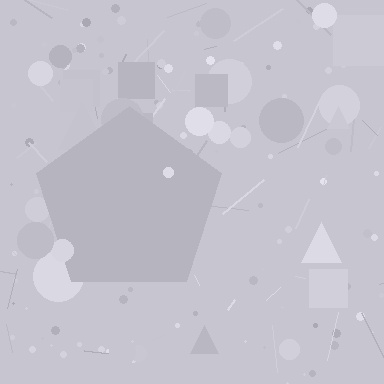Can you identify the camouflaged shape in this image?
The camouflaged shape is a pentagon.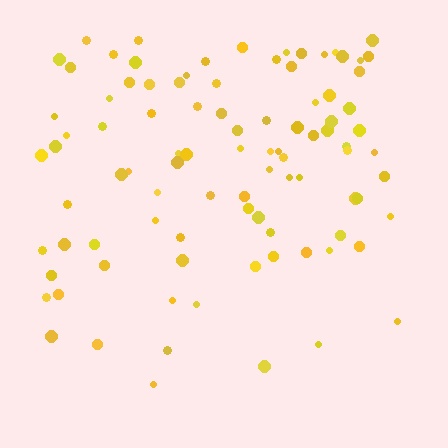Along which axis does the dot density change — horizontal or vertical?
Vertical.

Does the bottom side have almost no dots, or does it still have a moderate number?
Still a moderate number, just noticeably fewer than the top.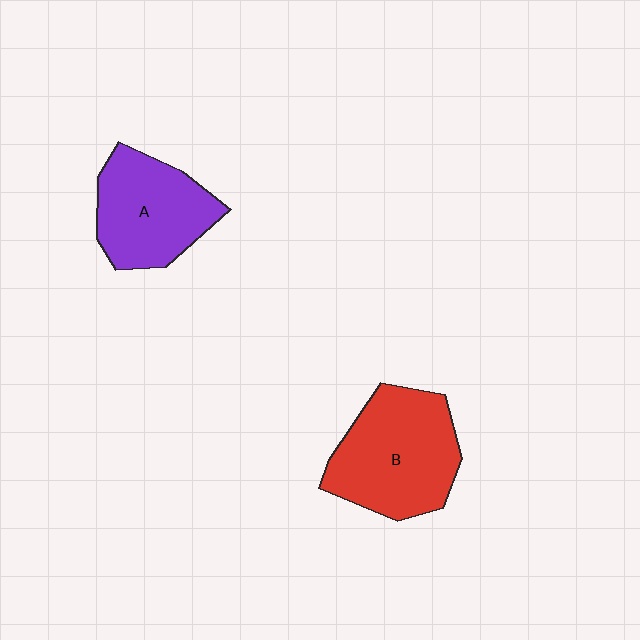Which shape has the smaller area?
Shape A (purple).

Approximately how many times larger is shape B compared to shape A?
Approximately 1.2 times.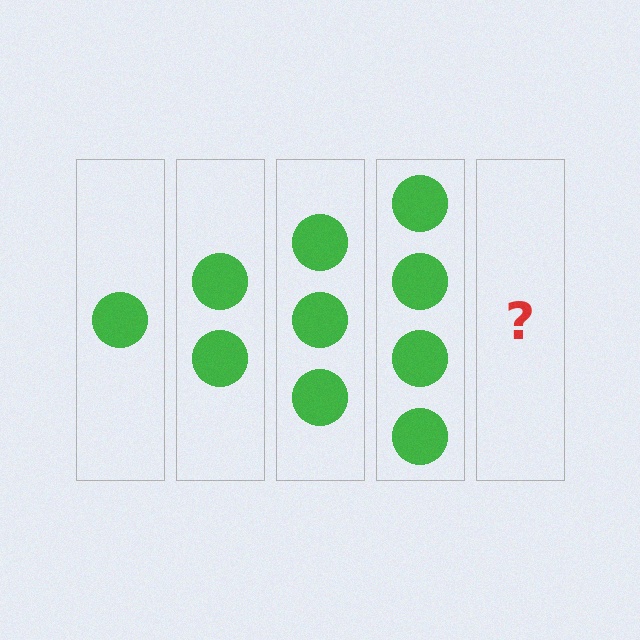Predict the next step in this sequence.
The next step is 5 circles.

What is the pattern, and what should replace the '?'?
The pattern is that each step adds one more circle. The '?' should be 5 circles.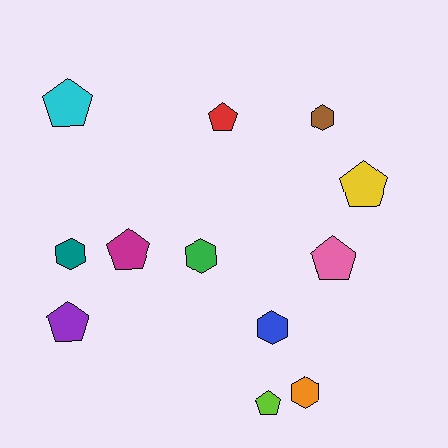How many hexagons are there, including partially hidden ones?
There are 5 hexagons.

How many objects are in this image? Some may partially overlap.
There are 12 objects.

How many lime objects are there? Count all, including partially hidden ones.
There is 1 lime object.